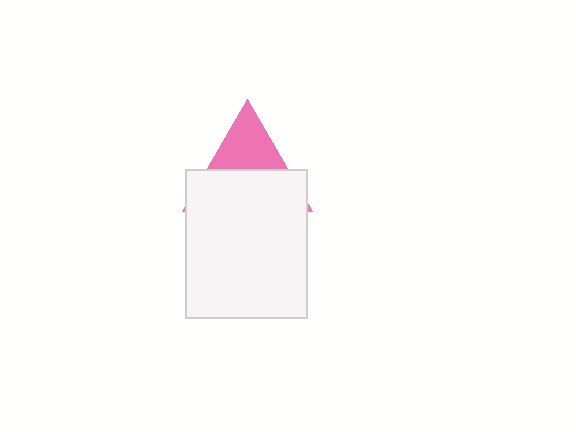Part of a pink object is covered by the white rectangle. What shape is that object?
It is a triangle.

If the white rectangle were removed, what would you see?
You would see the complete pink triangle.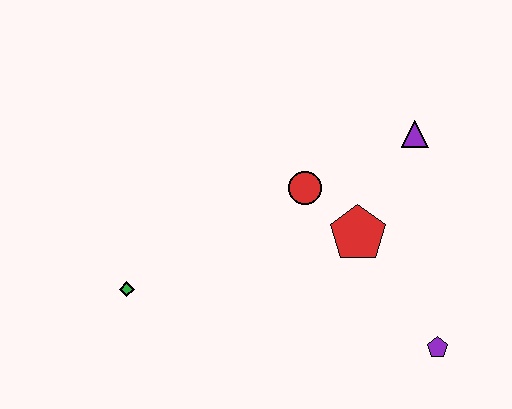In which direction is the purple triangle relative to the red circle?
The purple triangle is to the right of the red circle.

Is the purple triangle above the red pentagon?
Yes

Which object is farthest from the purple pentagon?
The green diamond is farthest from the purple pentagon.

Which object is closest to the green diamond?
The red circle is closest to the green diamond.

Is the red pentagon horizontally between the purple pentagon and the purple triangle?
No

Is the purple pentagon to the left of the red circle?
No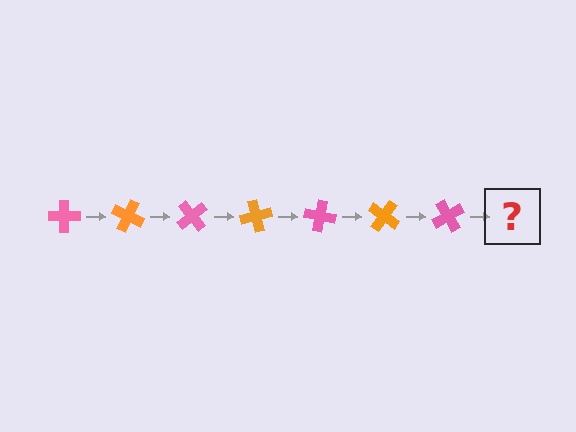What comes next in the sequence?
The next element should be an orange cross, rotated 175 degrees from the start.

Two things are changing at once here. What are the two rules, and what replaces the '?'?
The two rules are that it rotates 25 degrees each step and the color cycles through pink and orange. The '?' should be an orange cross, rotated 175 degrees from the start.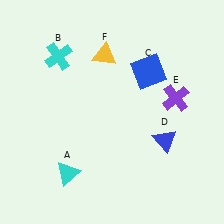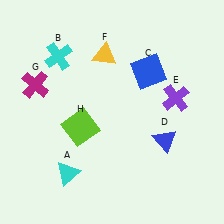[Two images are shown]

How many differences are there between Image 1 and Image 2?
There are 2 differences between the two images.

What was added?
A magenta cross (G), a lime square (H) were added in Image 2.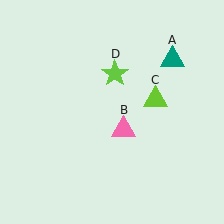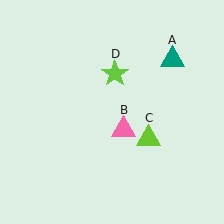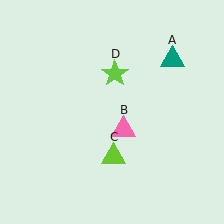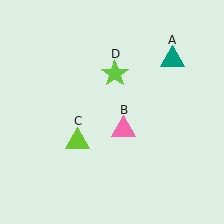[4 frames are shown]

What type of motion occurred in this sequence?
The lime triangle (object C) rotated clockwise around the center of the scene.